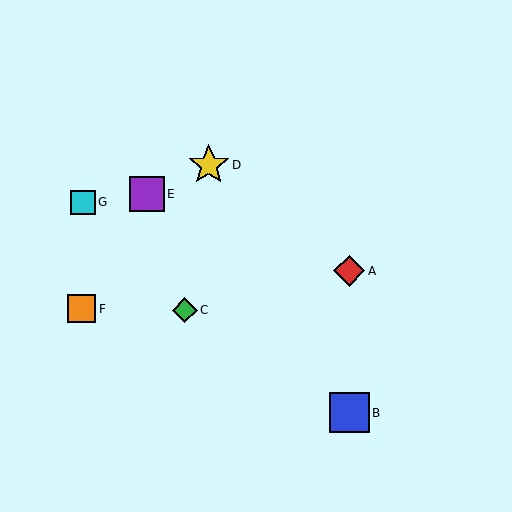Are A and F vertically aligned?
No, A is at x≈349 and F is at x≈82.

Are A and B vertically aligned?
Yes, both are at x≈349.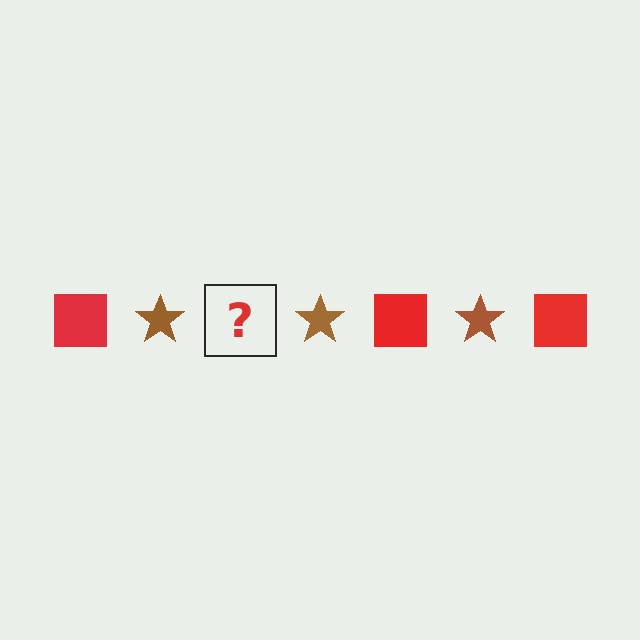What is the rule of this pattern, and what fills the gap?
The rule is that the pattern alternates between red square and brown star. The gap should be filled with a red square.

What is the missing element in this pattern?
The missing element is a red square.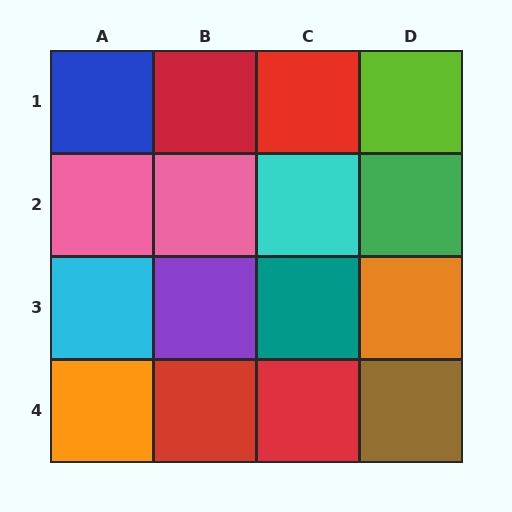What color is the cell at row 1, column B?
Red.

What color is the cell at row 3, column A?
Cyan.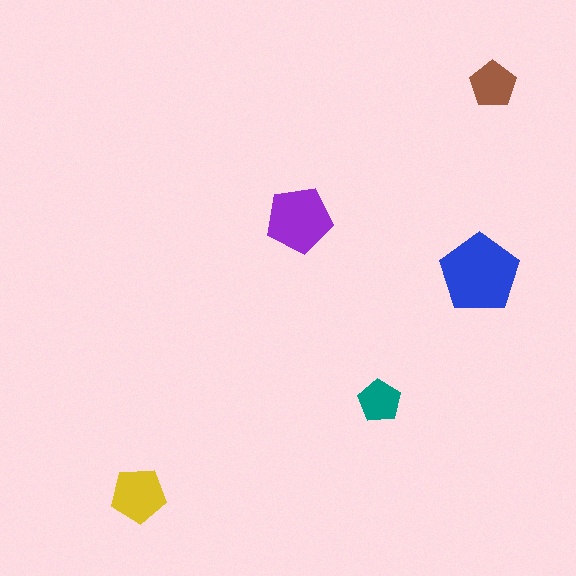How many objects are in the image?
There are 5 objects in the image.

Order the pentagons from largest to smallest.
the blue one, the purple one, the yellow one, the brown one, the teal one.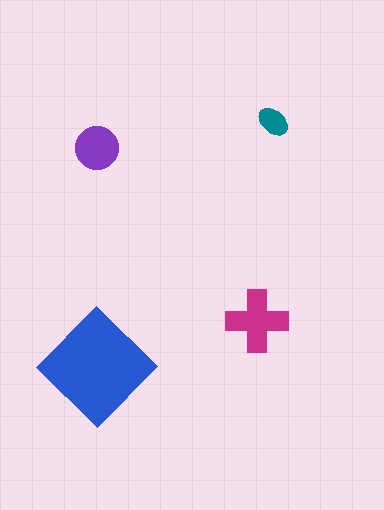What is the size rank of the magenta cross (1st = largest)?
2nd.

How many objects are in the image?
There are 4 objects in the image.